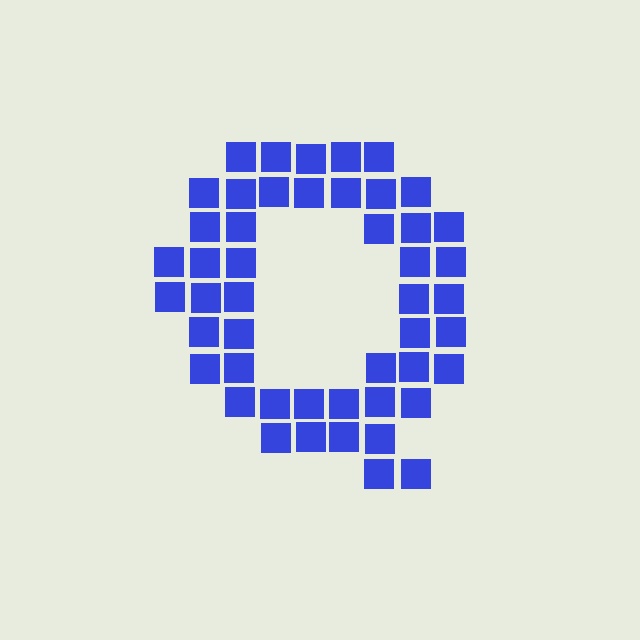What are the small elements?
The small elements are squares.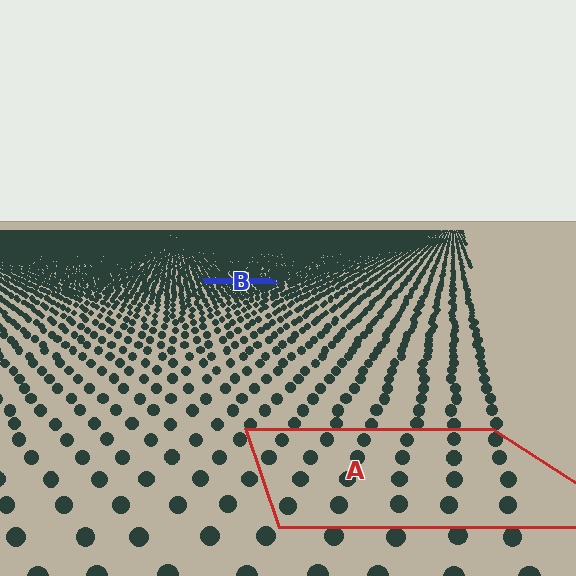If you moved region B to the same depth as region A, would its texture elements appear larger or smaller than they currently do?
They would appear larger. At a closer depth, the same texture elements are projected at a bigger on-screen size.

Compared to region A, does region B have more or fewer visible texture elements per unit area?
Region B has more texture elements per unit area — they are packed more densely because it is farther away.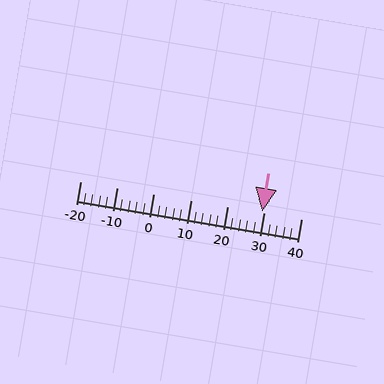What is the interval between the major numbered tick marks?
The major tick marks are spaced 10 units apart.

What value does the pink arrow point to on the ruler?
The pink arrow points to approximately 29.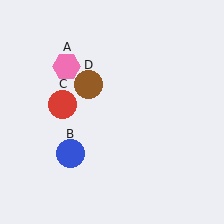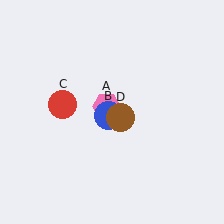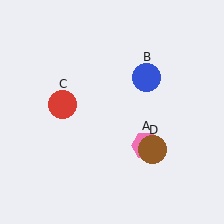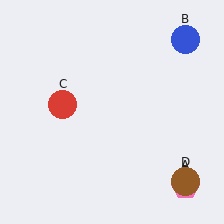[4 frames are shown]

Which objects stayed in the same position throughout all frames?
Red circle (object C) remained stationary.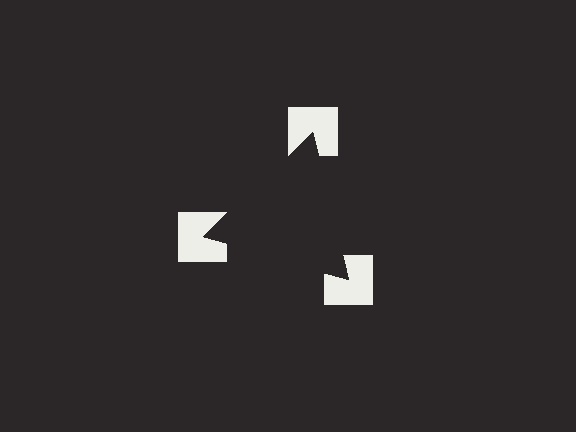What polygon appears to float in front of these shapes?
An illusory triangle — its edges are inferred from the aligned wedge cuts in the notched squares, not physically drawn.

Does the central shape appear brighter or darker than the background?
It typically appears slightly darker than the background, even though no actual brightness change is drawn.